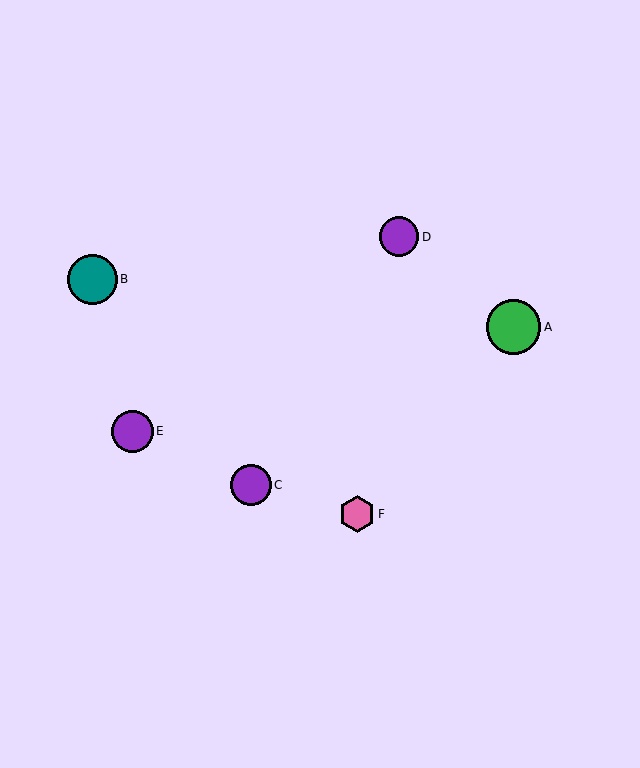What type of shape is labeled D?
Shape D is a purple circle.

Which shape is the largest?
The green circle (labeled A) is the largest.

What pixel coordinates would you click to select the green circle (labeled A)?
Click at (514, 327) to select the green circle A.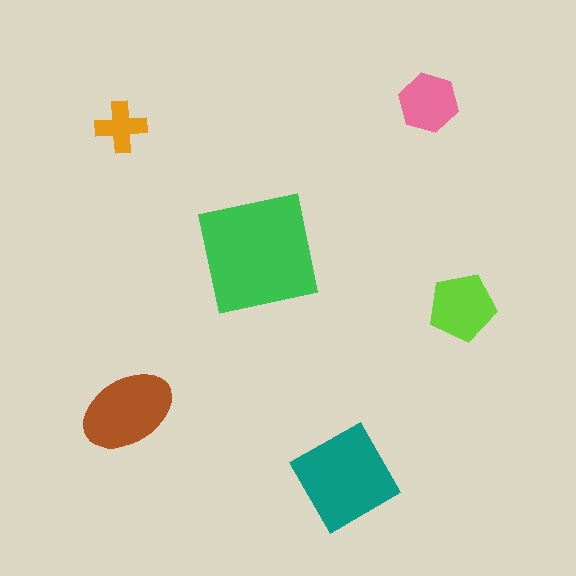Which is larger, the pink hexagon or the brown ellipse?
The brown ellipse.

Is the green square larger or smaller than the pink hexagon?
Larger.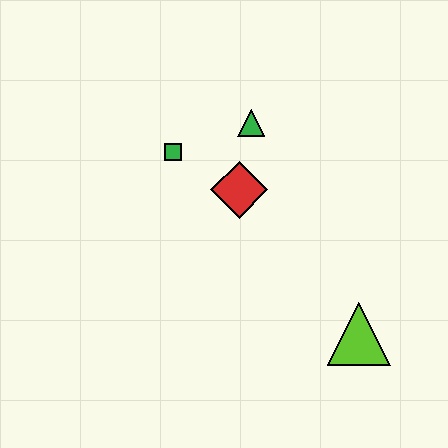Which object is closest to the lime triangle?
The red diamond is closest to the lime triangle.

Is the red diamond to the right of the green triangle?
No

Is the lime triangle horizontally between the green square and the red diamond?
No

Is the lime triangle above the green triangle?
No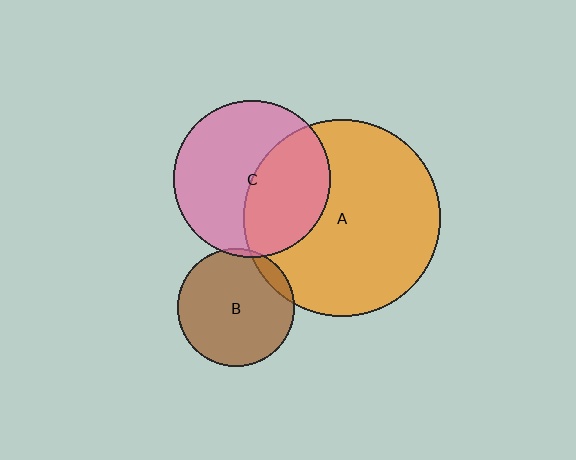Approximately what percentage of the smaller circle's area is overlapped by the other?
Approximately 5%.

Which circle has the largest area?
Circle A (orange).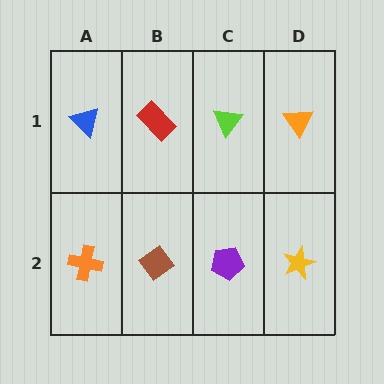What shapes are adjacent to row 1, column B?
A brown diamond (row 2, column B), a blue triangle (row 1, column A), a lime triangle (row 1, column C).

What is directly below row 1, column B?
A brown diamond.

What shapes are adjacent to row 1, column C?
A purple pentagon (row 2, column C), a red rectangle (row 1, column B), an orange triangle (row 1, column D).